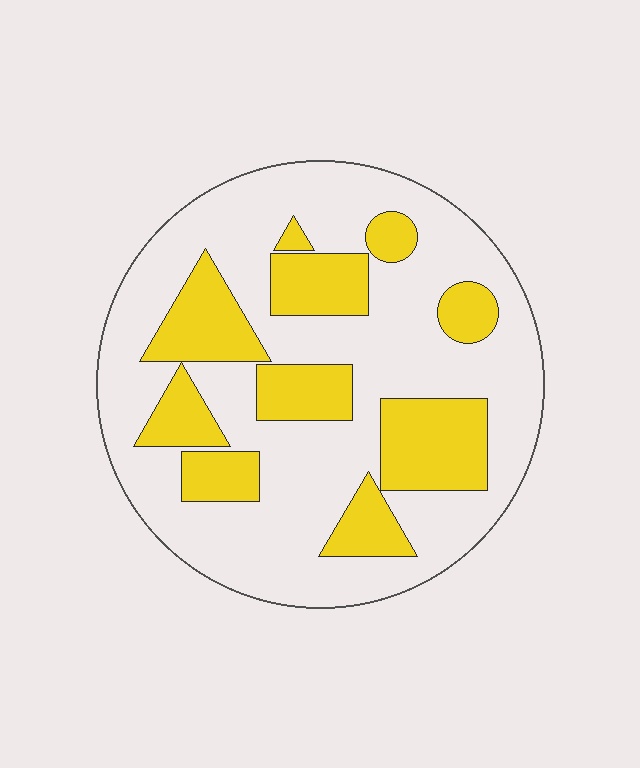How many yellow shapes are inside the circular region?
10.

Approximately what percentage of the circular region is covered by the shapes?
Approximately 30%.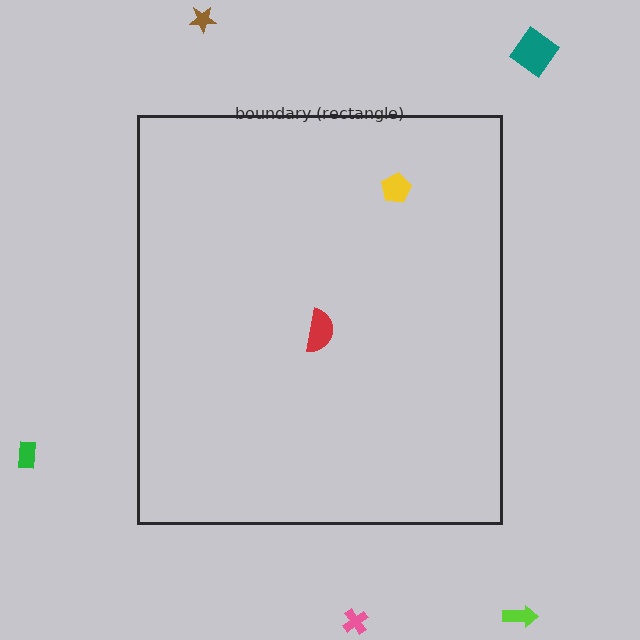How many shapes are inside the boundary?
2 inside, 5 outside.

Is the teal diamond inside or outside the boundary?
Outside.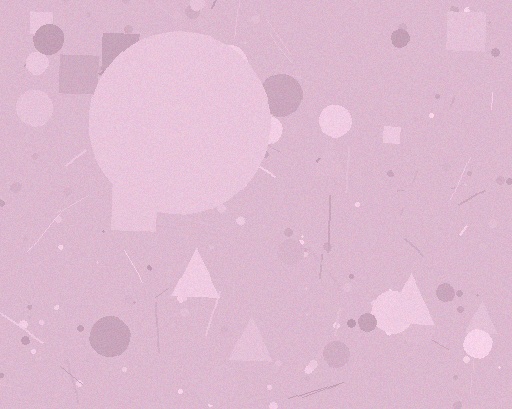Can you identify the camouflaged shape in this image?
The camouflaged shape is a circle.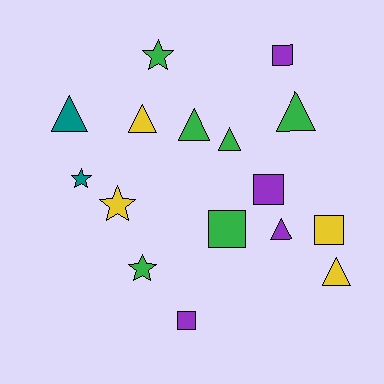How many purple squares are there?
There are 3 purple squares.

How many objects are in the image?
There are 16 objects.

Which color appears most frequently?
Green, with 6 objects.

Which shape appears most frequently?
Triangle, with 7 objects.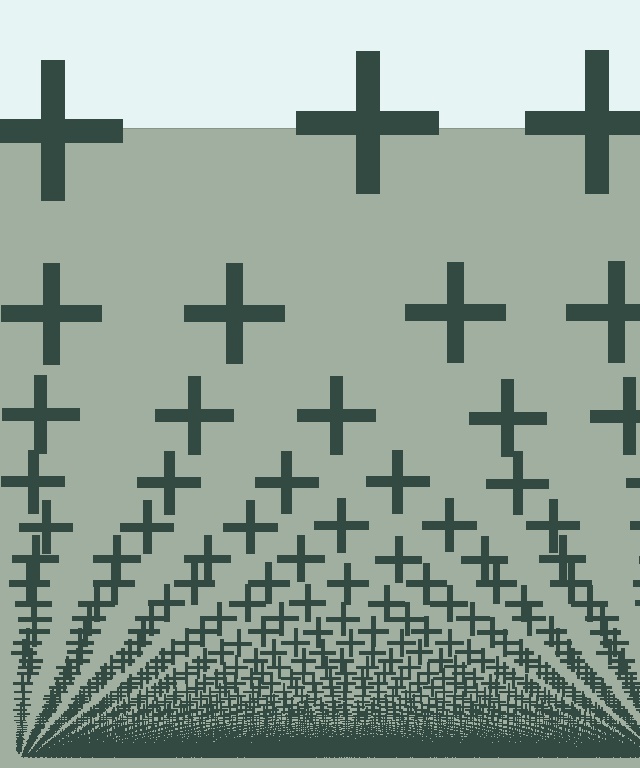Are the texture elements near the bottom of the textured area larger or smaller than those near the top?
Smaller. The gradient is inverted — elements near the bottom are smaller and denser.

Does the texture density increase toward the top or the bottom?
Density increases toward the bottom.